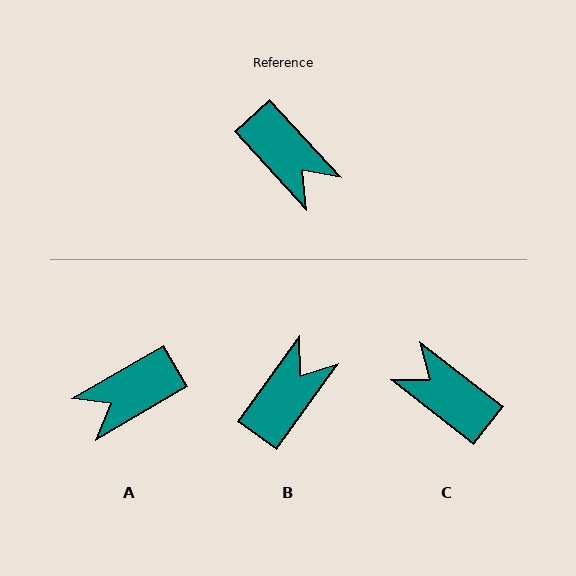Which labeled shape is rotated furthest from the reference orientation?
C, about 170 degrees away.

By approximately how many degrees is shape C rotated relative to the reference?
Approximately 170 degrees clockwise.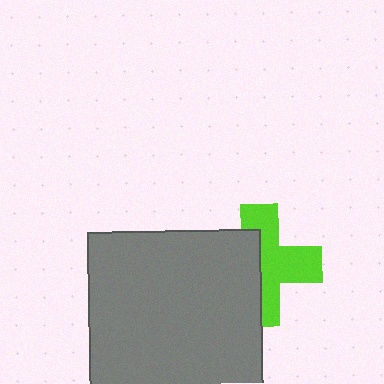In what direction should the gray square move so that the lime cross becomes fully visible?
The gray square should move left. That is the shortest direction to clear the overlap and leave the lime cross fully visible.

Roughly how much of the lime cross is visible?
About half of it is visible (roughly 55%).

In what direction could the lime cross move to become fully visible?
The lime cross could move right. That would shift it out from behind the gray square entirely.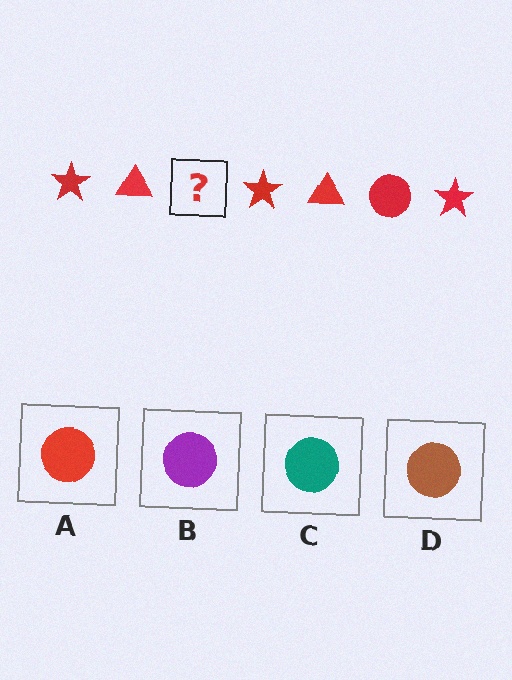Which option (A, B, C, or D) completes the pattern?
A.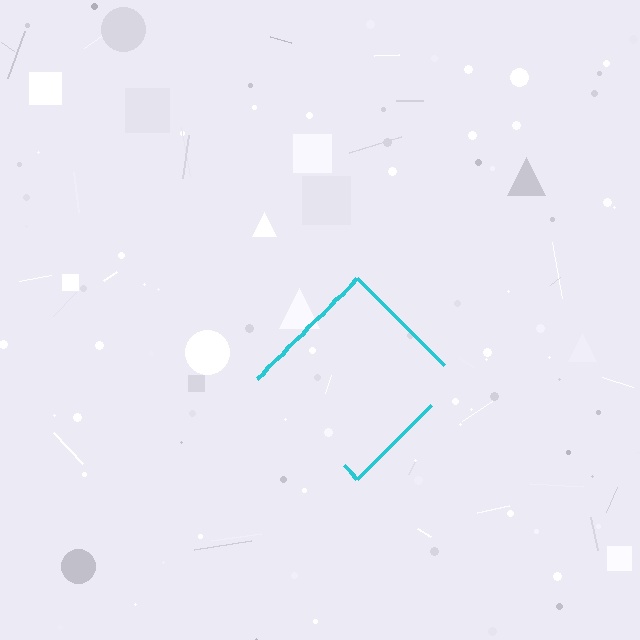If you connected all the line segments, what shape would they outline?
They would outline a diamond.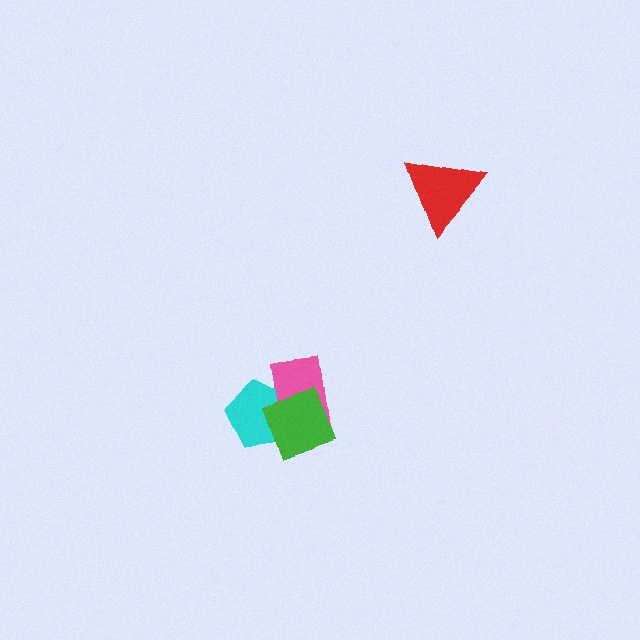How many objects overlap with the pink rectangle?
2 objects overlap with the pink rectangle.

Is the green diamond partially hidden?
No, no other shape covers it.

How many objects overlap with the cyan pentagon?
2 objects overlap with the cyan pentagon.